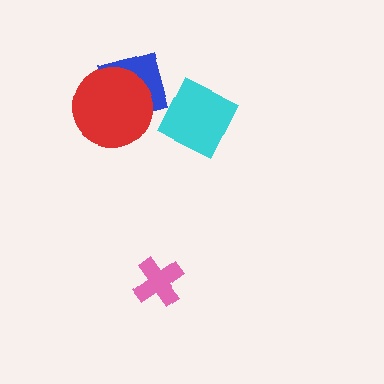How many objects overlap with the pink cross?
0 objects overlap with the pink cross.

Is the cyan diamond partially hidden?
No, no other shape covers it.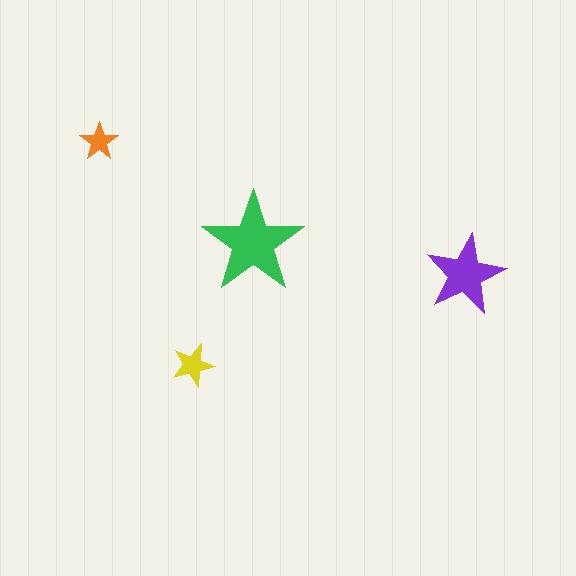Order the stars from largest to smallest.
the green one, the purple one, the yellow one, the orange one.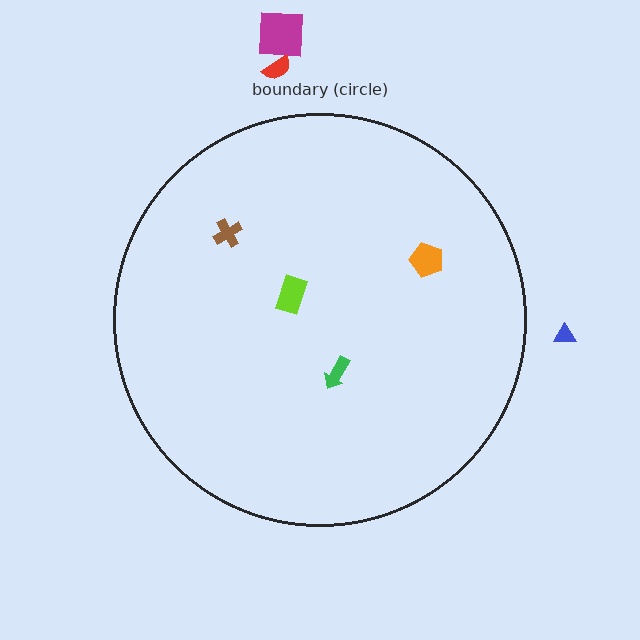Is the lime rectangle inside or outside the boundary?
Inside.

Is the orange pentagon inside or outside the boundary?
Inside.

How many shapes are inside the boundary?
4 inside, 3 outside.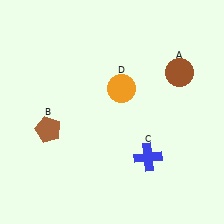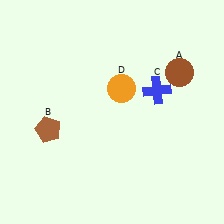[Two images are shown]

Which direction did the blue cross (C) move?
The blue cross (C) moved up.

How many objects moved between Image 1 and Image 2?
1 object moved between the two images.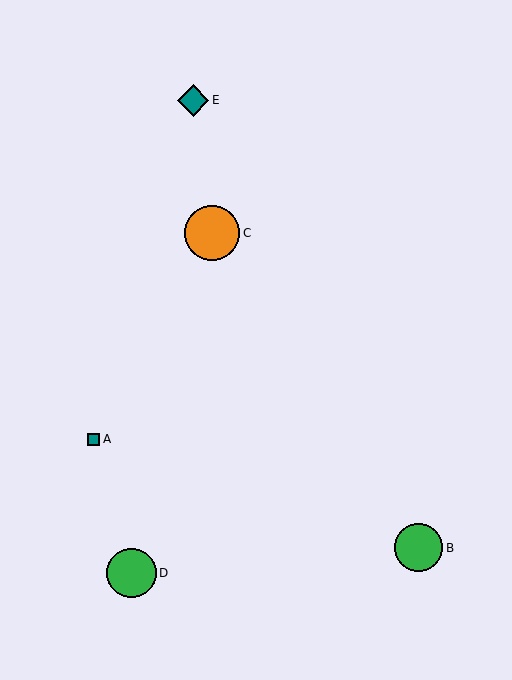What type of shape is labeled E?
Shape E is a teal diamond.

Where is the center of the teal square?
The center of the teal square is at (94, 439).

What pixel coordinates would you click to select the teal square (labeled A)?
Click at (94, 439) to select the teal square A.